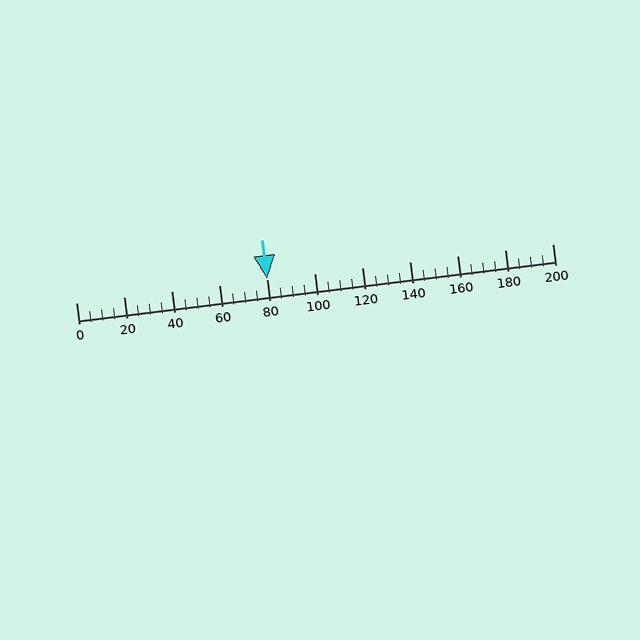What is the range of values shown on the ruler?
The ruler shows values from 0 to 200.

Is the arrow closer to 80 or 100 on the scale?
The arrow is closer to 80.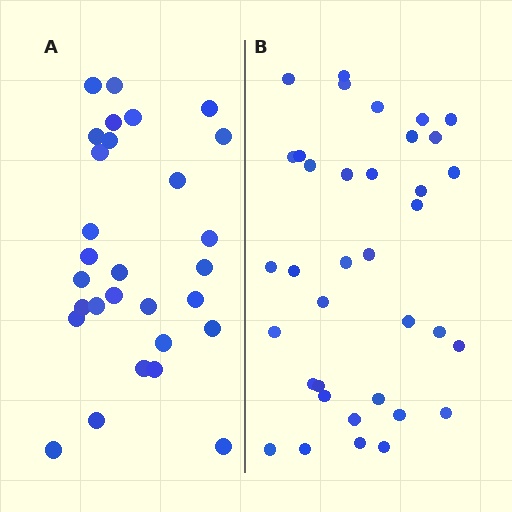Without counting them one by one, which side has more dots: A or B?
Region B (the right region) has more dots.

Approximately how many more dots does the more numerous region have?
Region B has roughly 8 or so more dots than region A.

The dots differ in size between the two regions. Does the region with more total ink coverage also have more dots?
No. Region A has more total ink coverage because its dots are larger, but region B actually contains more individual dots. Total area can be misleading — the number of items is what matters here.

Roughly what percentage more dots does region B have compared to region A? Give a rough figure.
About 25% more.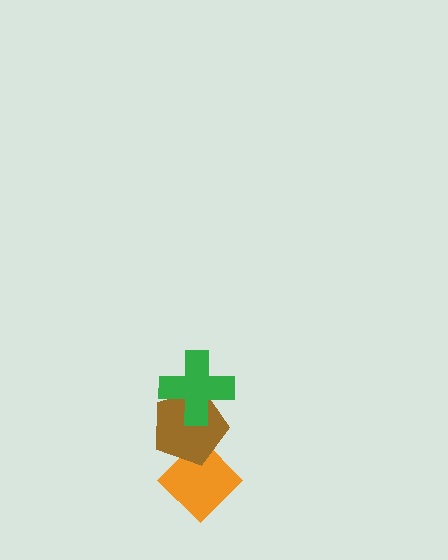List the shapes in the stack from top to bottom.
From top to bottom: the green cross, the brown pentagon, the orange diamond.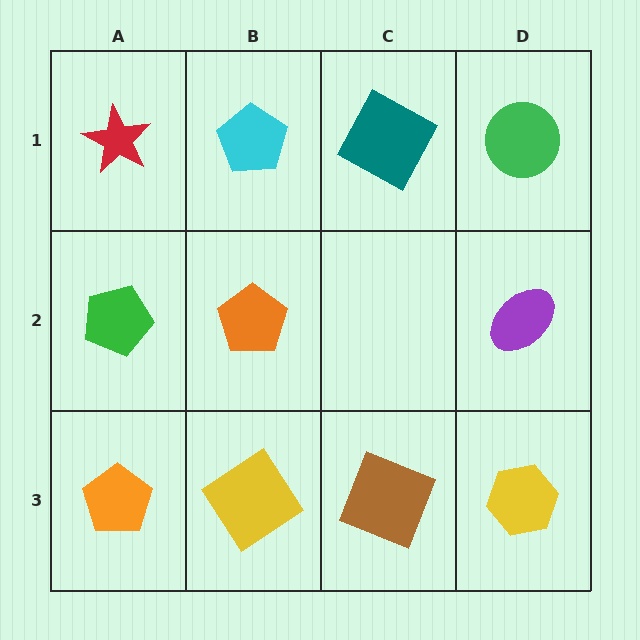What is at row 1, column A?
A red star.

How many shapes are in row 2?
3 shapes.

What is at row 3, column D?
A yellow hexagon.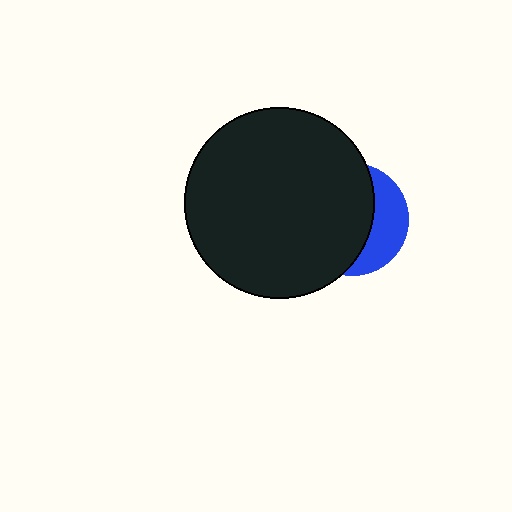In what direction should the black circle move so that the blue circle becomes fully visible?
The black circle should move left. That is the shortest direction to clear the overlap and leave the blue circle fully visible.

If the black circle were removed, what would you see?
You would see the complete blue circle.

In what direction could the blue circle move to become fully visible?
The blue circle could move right. That would shift it out from behind the black circle entirely.